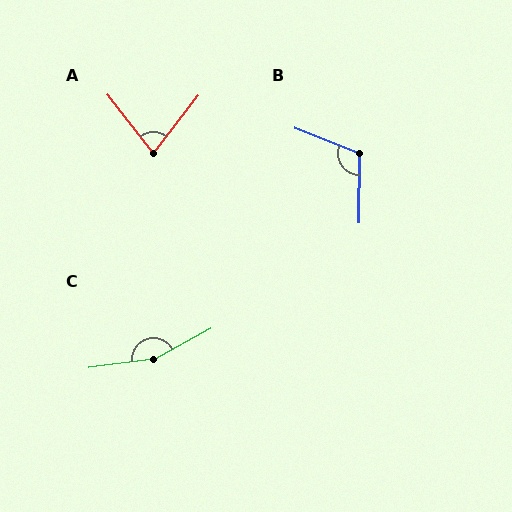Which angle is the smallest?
A, at approximately 76 degrees.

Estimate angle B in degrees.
Approximately 112 degrees.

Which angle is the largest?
C, at approximately 159 degrees.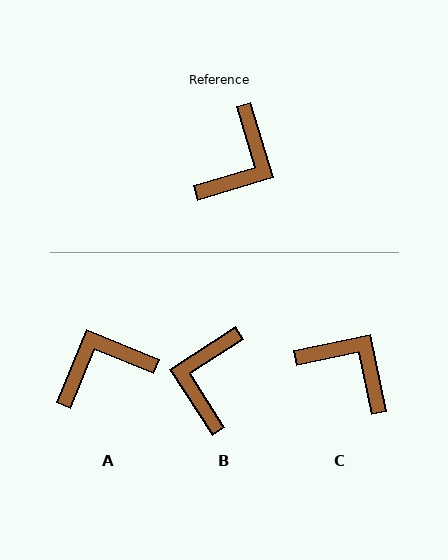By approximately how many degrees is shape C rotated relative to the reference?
Approximately 85 degrees counter-clockwise.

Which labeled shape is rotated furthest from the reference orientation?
B, about 164 degrees away.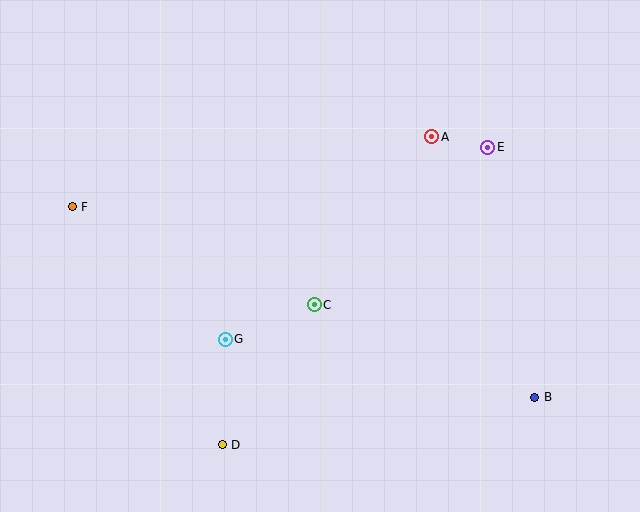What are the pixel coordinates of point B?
Point B is at (535, 397).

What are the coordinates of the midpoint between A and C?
The midpoint between A and C is at (373, 221).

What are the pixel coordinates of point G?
Point G is at (225, 339).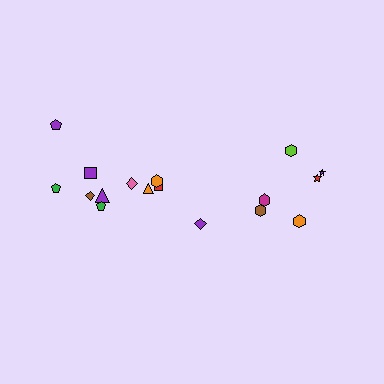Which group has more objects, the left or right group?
The left group.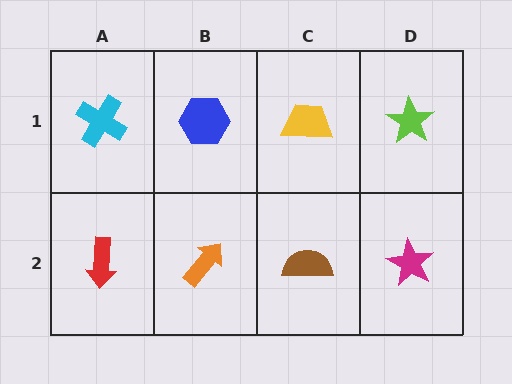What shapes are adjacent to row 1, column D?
A magenta star (row 2, column D), a yellow trapezoid (row 1, column C).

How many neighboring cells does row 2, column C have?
3.